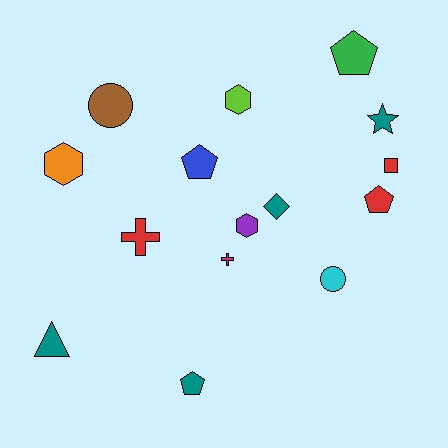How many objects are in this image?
There are 15 objects.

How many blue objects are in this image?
There is 1 blue object.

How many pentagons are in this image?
There are 4 pentagons.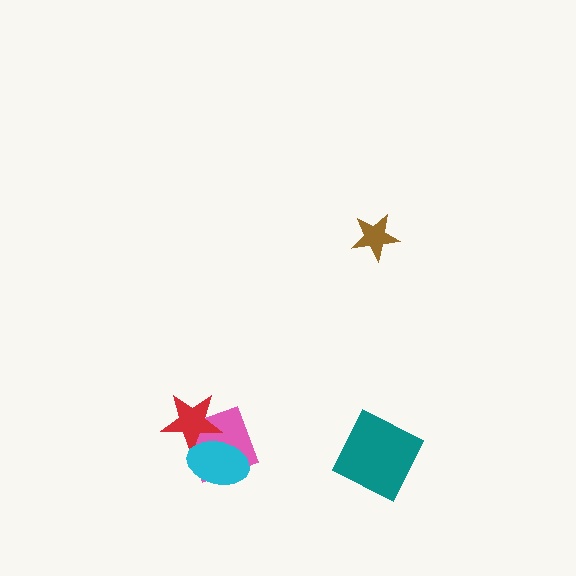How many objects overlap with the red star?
2 objects overlap with the red star.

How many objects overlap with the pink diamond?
2 objects overlap with the pink diamond.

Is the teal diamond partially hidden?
No, no other shape covers it.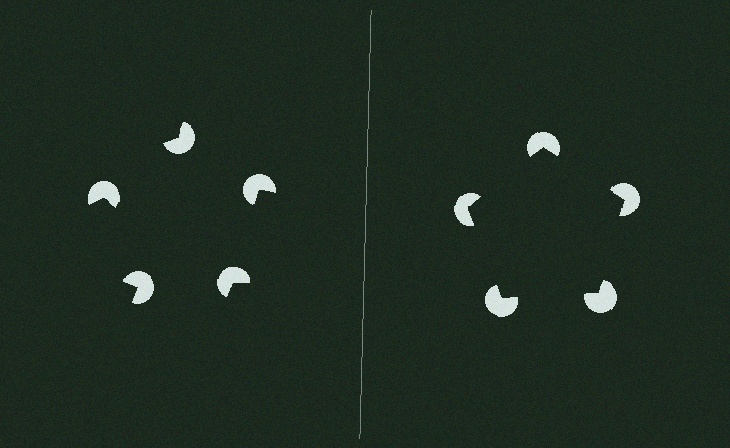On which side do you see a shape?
An illusory pentagon appears on the right side. On the left side the wedge cuts are rotated, so no coherent shape forms.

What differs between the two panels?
The pac-man discs are positioned identically on both sides; only the wedge orientations differ. On the right they align to a pentagon; on the left they are misaligned.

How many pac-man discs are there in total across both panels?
10 — 5 on each side.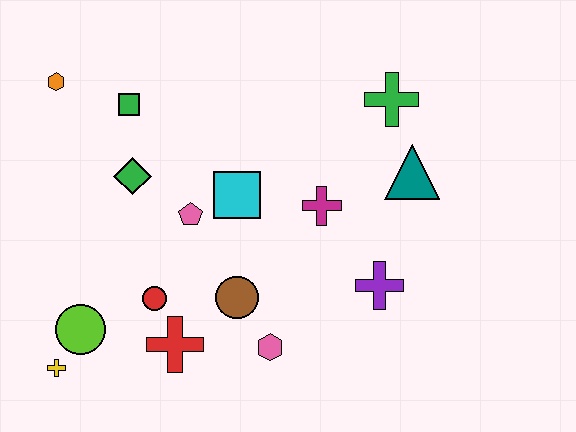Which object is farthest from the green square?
The purple cross is farthest from the green square.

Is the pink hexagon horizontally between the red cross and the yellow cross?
No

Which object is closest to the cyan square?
The pink pentagon is closest to the cyan square.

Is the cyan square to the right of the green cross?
No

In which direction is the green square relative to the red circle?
The green square is above the red circle.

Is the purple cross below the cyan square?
Yes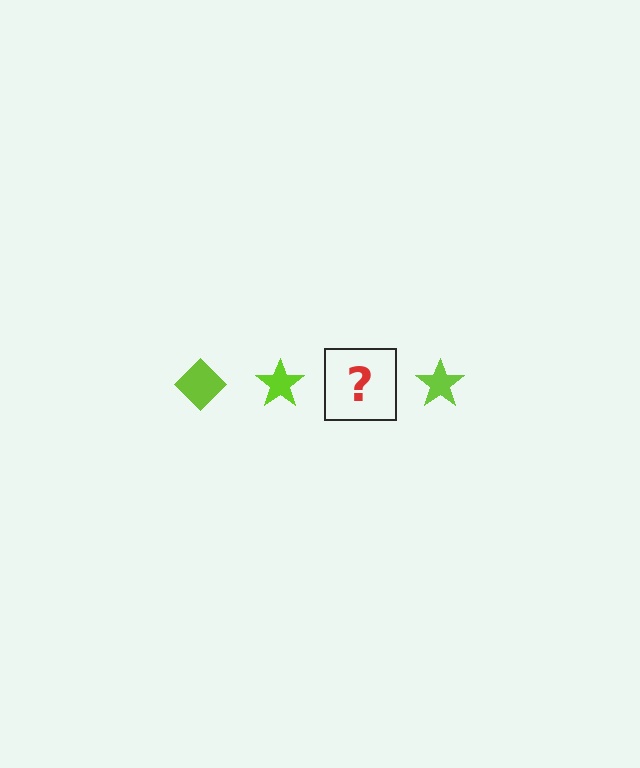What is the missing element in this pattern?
The missing element is a lime diamond.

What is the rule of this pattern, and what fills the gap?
The rule is that the pattern cycles through diamond, star shapes in lime. The gap should be filled with a lime diamond.